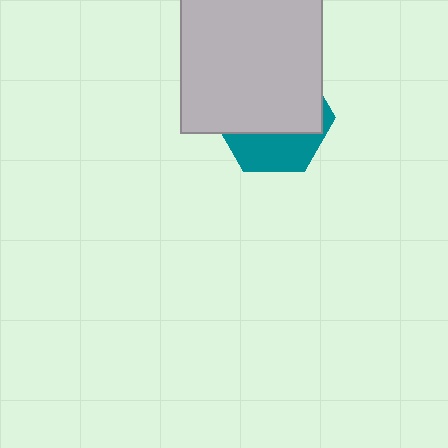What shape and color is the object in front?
The object in front is a light gray square.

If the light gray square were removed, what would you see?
You would see the complete teal hexagon.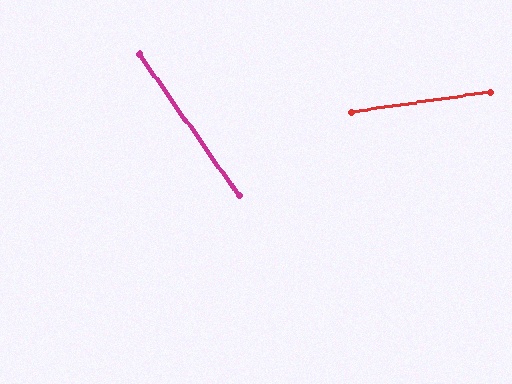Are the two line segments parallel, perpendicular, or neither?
Neither parallel nor perpendicular — they differ by about 63°.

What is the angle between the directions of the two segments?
Approximately 63 degrees.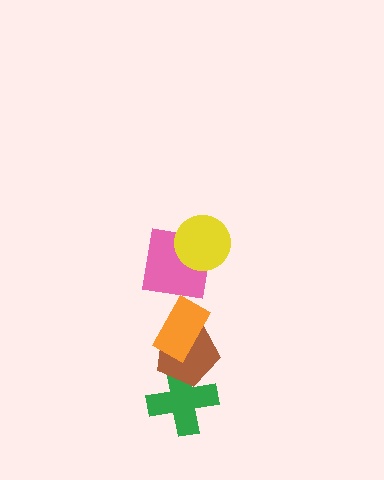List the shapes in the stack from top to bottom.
From top to bottom: the yellow circle, the pink square, the orange rectangle, the brown pentagon, the green cross.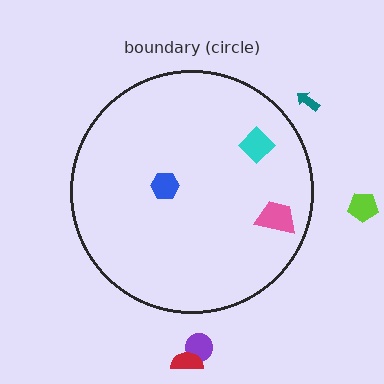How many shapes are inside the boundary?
3 inside, 4 outside.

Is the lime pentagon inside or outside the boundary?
Outside.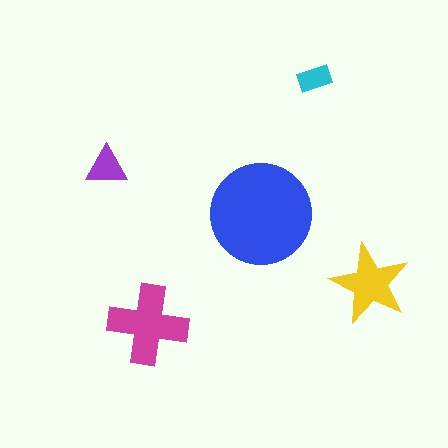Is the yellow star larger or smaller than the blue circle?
Smaller.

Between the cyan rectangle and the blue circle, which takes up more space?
The blue circle.